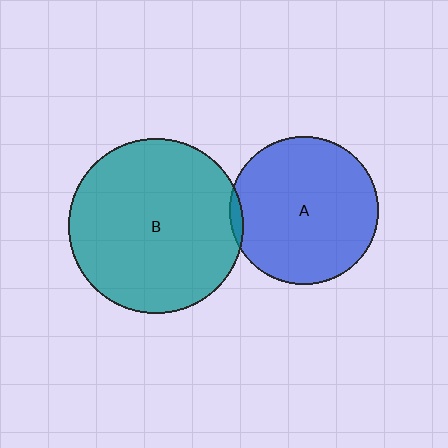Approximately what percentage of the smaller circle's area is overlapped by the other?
Approximately 5%.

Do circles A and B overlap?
Yes.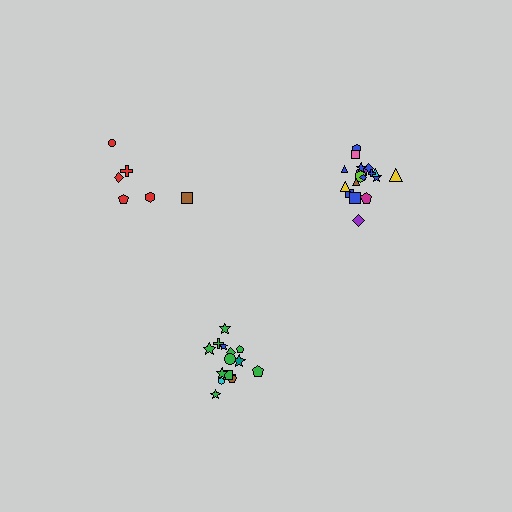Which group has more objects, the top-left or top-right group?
The top-right group.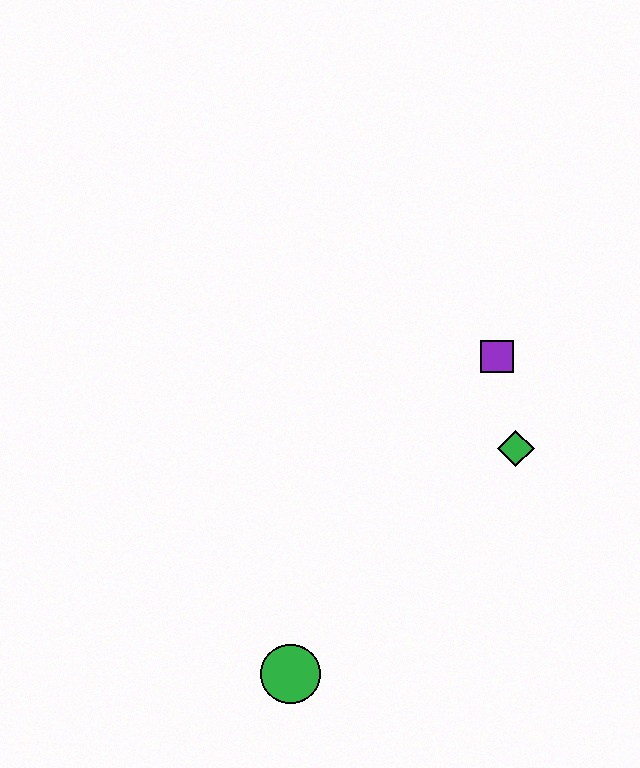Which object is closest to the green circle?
The green diamond is closest to the green circle.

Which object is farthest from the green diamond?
The green circle is farthest from the green diamond.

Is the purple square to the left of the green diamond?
Yes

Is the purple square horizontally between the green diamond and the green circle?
Yes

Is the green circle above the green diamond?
No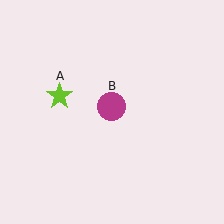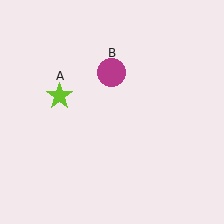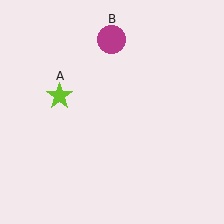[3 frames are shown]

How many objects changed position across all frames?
1 object changed position: magenta circle (object B).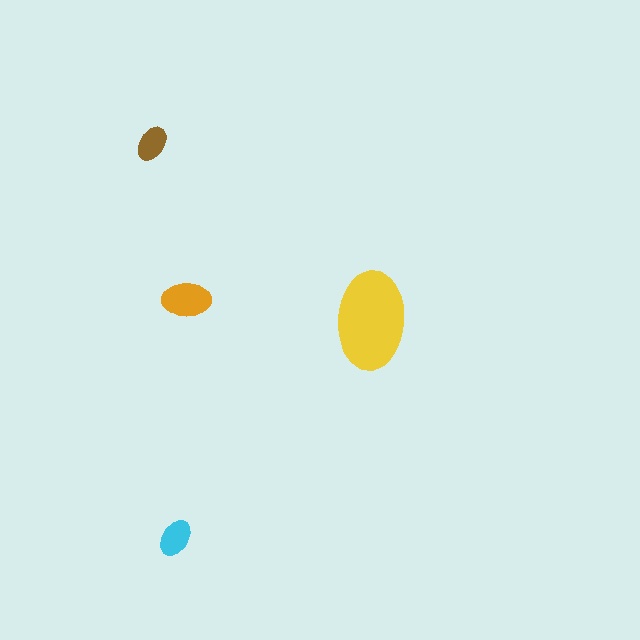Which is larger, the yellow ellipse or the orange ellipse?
The yellow one.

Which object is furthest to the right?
The yellow ellipse is rightmost.